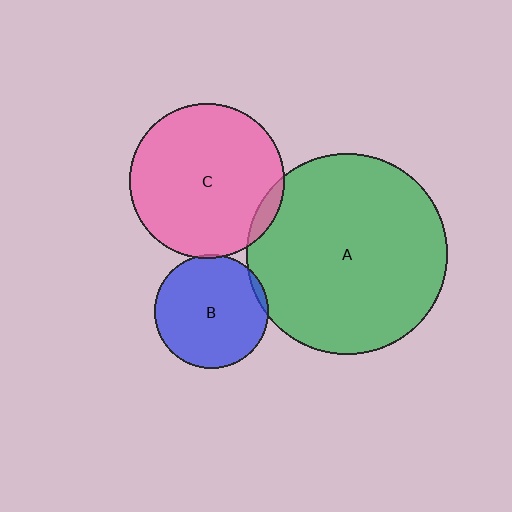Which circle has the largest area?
Circle A (green).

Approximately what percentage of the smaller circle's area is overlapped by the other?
Approximately 5%.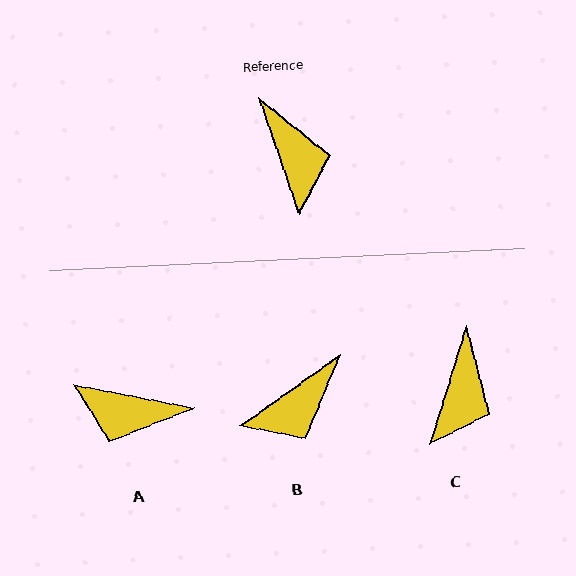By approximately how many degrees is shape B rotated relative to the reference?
Approximately 73 degrees clockwise.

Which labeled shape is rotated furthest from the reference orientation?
A, about 120 degrees away.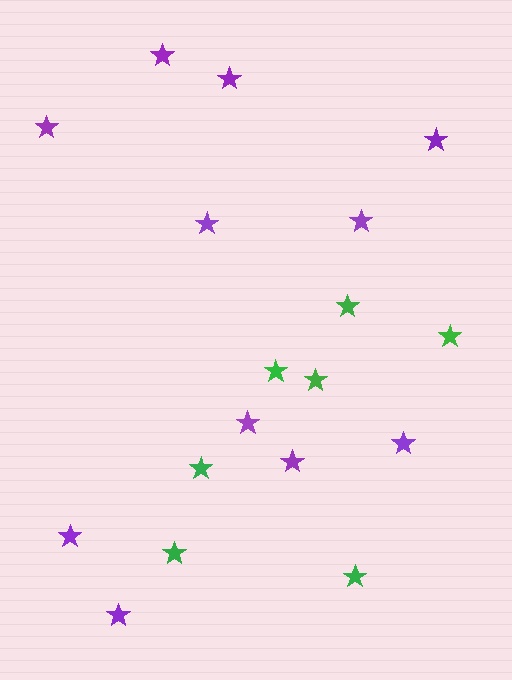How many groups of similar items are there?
There are 2 groups: one group of green stars (7) and one group of purple stars (11).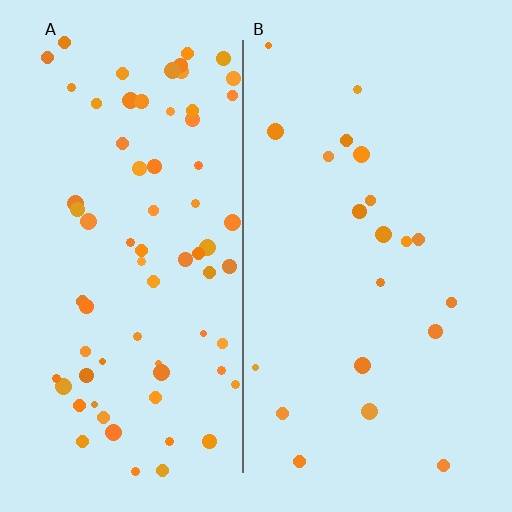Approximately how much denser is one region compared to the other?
Approximately 3.5× — region A over region B.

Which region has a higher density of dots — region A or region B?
A (the left).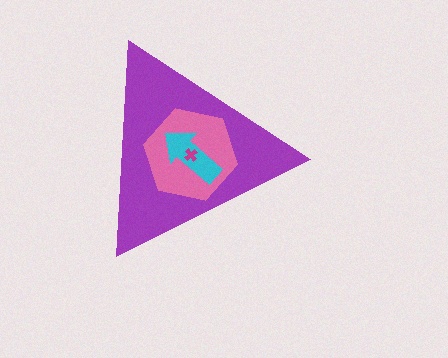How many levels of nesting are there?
4.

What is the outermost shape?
The purple triangle.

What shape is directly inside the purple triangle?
The pink hexagon.